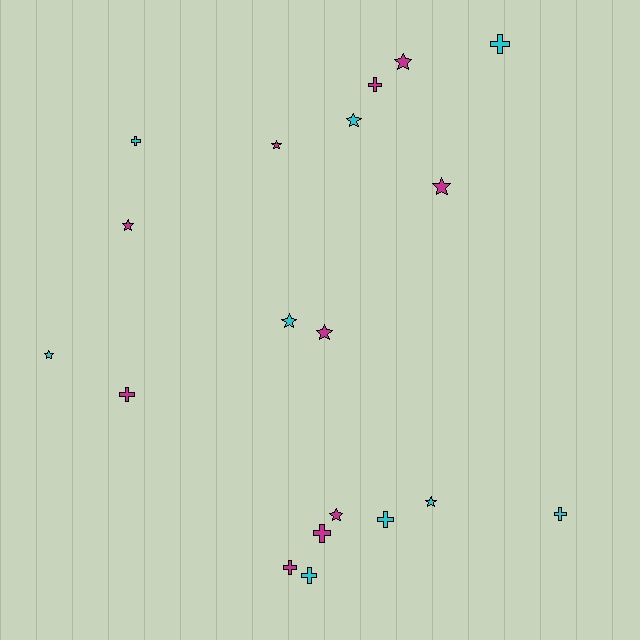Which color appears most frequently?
Magenta, with 10 objects.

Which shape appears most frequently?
Star, with 10 objects.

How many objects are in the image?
There are 19 objects.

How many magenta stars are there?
There are 6 magenta stars.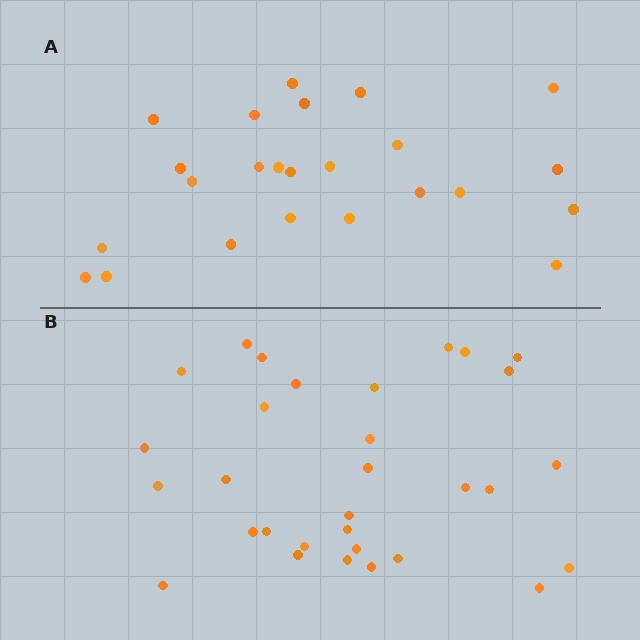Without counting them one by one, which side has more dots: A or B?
Region B (the bottom region) has more dots.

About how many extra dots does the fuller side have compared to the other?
Region B has roughly 8 or so more dots than region A.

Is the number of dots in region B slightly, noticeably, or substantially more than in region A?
Region B has noticeably more, but not dramatically so. The ratio is roughly 1.3 to 1.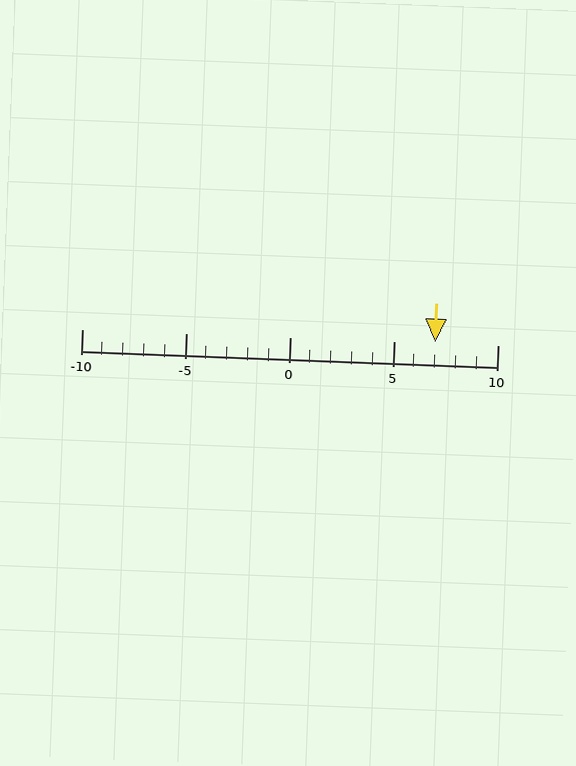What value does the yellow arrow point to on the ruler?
The yellow arrow points to approximately 7.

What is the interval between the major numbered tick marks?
The major tick marks are spaced 5 units apart.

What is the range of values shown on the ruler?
The ruler shows values from -10 to 10.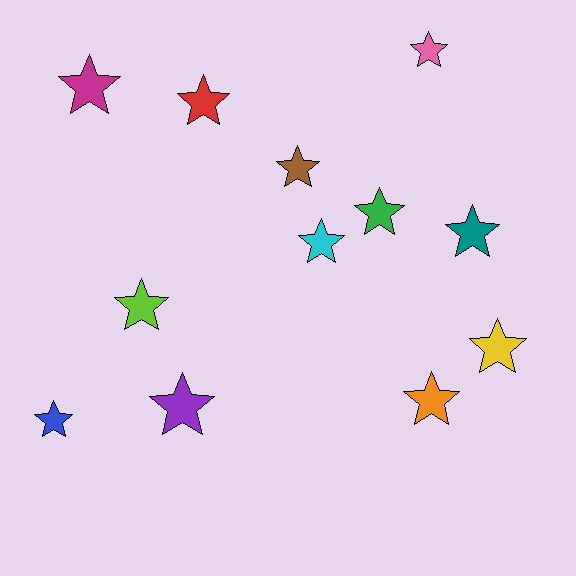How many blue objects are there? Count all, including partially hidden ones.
There is 1 blue object.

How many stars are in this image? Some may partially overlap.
There are 12 stars.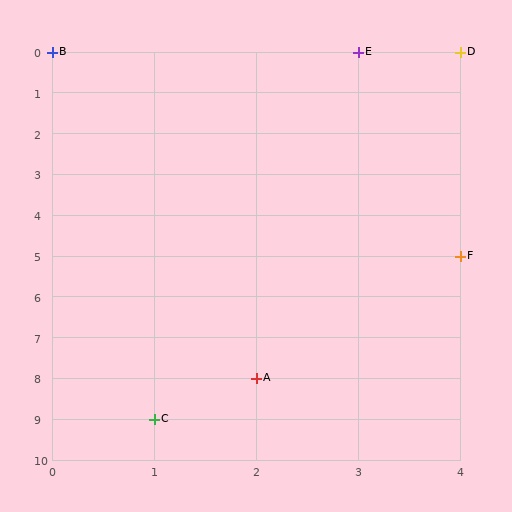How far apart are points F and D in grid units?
Points F and D are 5 rows apart.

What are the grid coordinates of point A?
Point A is at grid coordinates (2, 8).